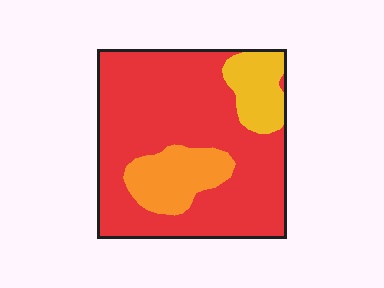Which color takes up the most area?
Red, at roughly 75%.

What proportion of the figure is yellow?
Yellow takes up about one eighth (1/8) of the figure.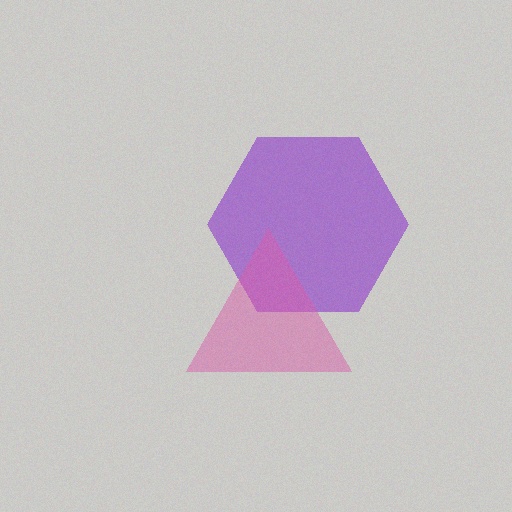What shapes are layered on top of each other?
The layered shapes are: a purple hexagon, a pink triangle.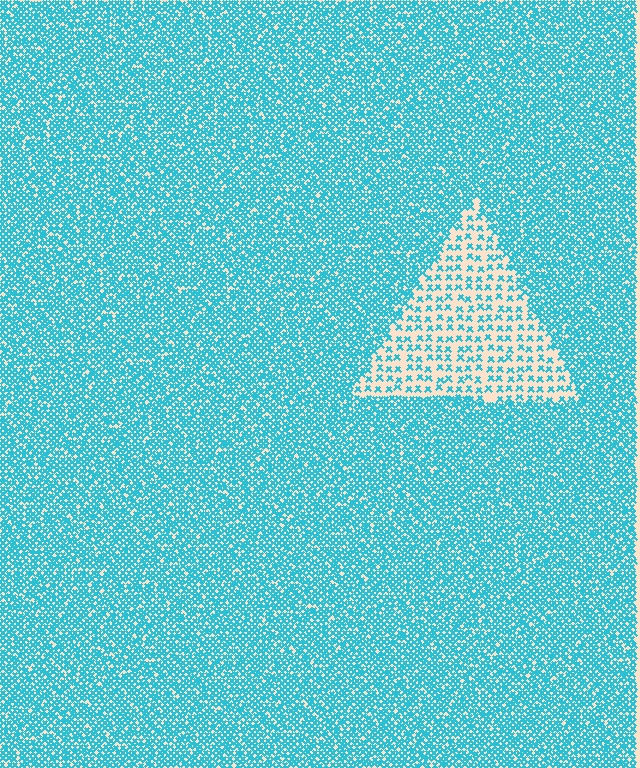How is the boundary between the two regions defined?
The boundary is defined by a change in element density (approximately 2.8x ratio). All elements are the same color, size, and shape.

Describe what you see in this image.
The image contains small cyan elements arranged at two different densities. A triangle-shaped region is visible where the elements are less densely packed than the surrounding area.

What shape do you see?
I see a triangle.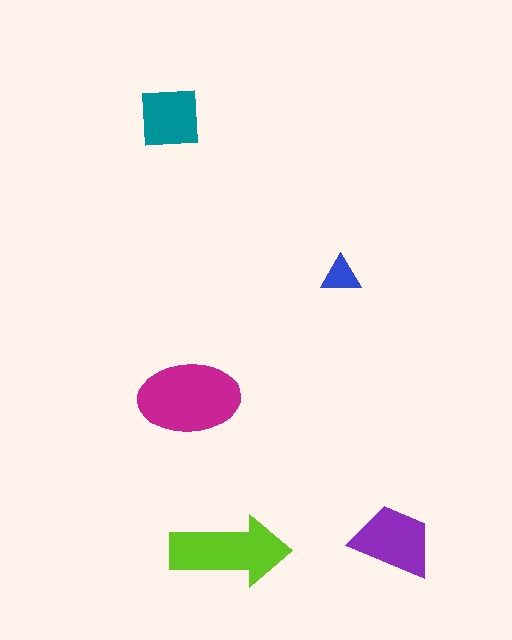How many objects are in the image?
There are 5 objects in the image.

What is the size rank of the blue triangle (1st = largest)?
5th.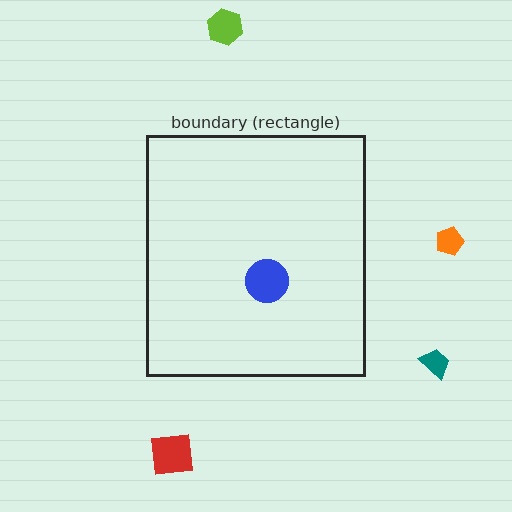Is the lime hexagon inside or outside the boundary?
Outside.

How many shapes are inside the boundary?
1 inside, 4 outside.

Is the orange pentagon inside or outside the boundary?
Outside.